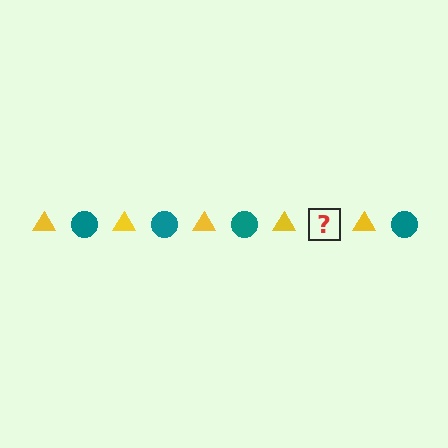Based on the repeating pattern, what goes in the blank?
The blank should be a teal circle.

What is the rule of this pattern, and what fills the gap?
The rule is that the pattern alternates between yellow triangle and teal circle. The gap should be filled with a teal circle.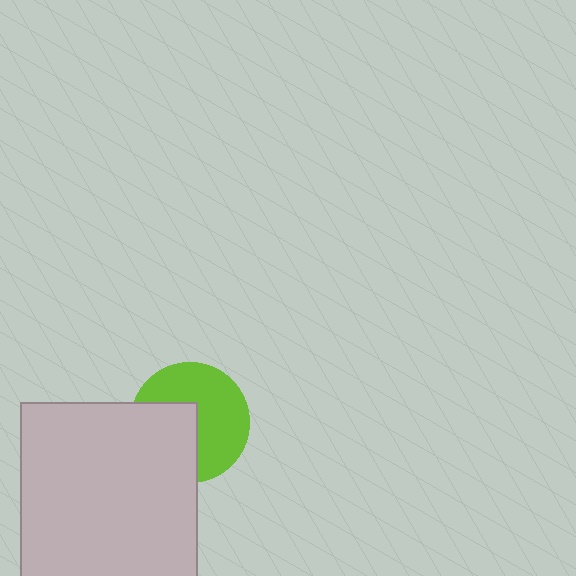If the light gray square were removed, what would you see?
You would see the complete lime circle.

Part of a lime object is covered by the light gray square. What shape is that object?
It is a circle.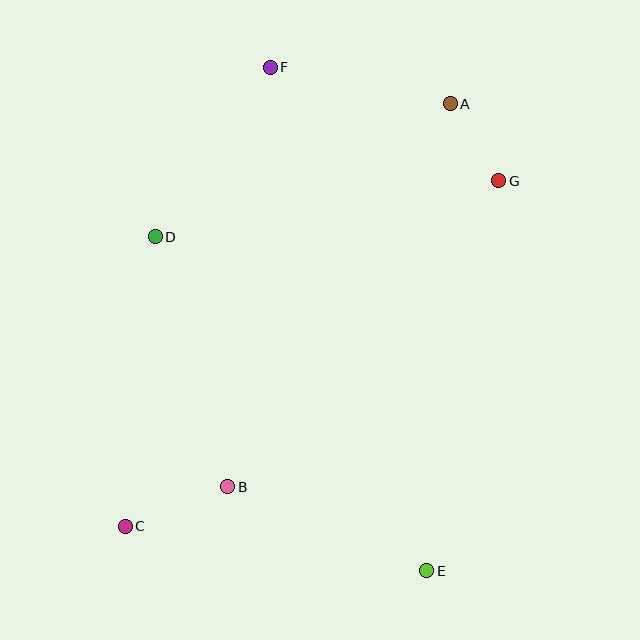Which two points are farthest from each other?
Points A and C are farthest from each other.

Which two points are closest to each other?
Points A and G are closest to each other.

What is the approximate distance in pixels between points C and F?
The distance between C and F is approximately 481 pixels.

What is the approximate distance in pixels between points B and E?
The distance between B and E is approximately 216 pixels.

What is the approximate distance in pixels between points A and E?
The distance between A and E is approximately 468 pixels.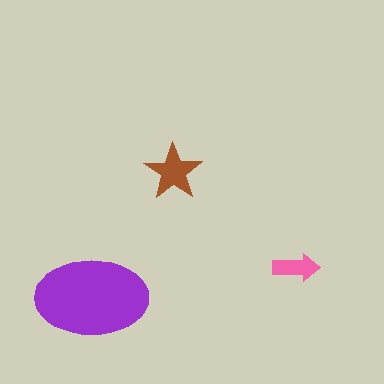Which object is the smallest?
The pink arrow.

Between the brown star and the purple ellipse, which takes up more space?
The purple ellipse.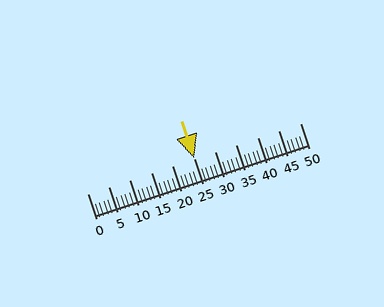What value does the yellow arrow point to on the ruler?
The yellow arrow points to approximately 25.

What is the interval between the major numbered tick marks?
The major tick marks are spaced 5 units apart.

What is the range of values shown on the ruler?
The ruler shows values from 0 to 50.